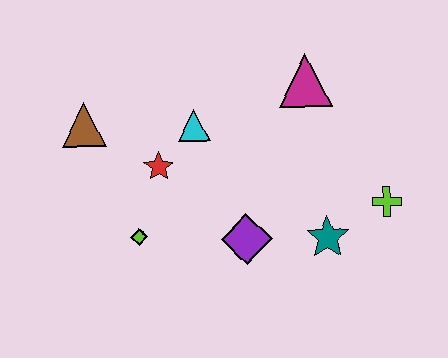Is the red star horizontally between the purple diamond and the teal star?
No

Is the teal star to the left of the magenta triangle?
No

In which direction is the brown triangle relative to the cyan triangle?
The brown triangle is to the left of the cyan triangle.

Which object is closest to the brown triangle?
The red star is closest to the brown triangle.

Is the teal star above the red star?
No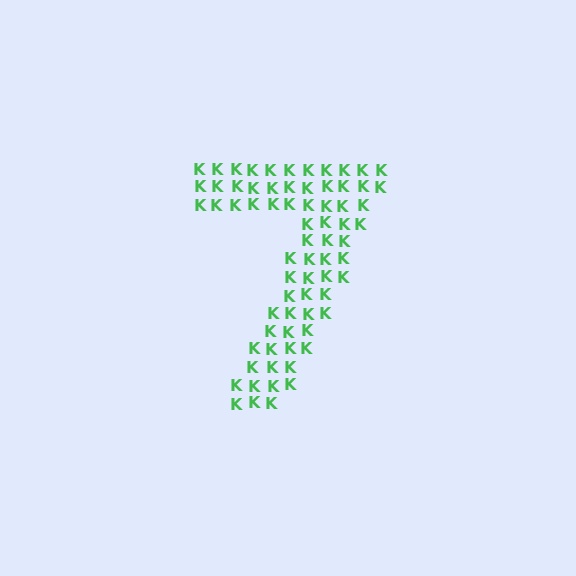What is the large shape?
The large shape is the digit 7.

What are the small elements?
The small elements are letter K's.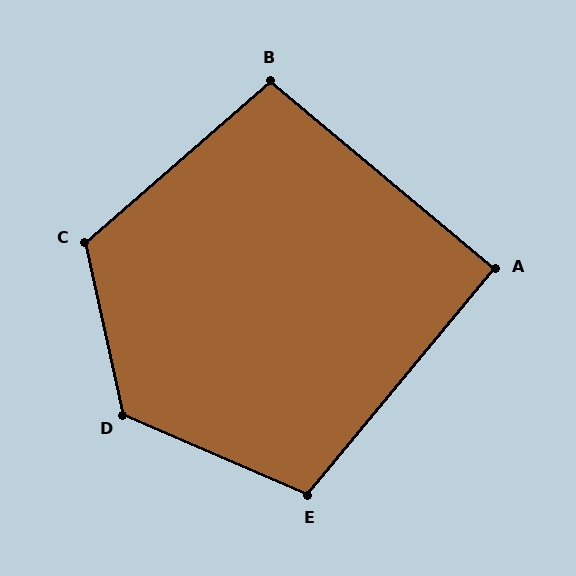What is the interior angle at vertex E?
Approximately 106 degrees (obtuse).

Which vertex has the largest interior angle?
D, at approximately 126 degrees.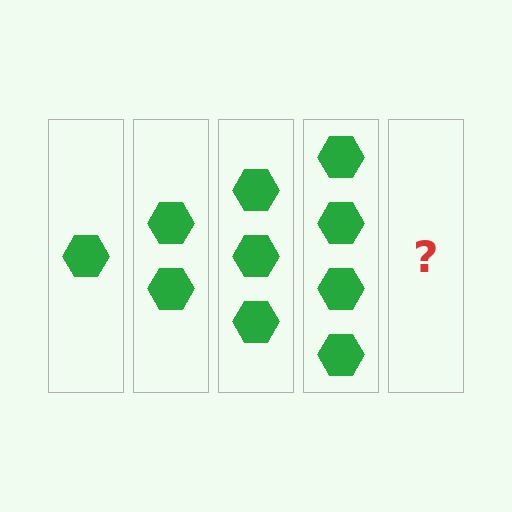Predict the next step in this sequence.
The next step is 5 hexagons.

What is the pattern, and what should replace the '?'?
The pattern is that each step adds one more hexagon. The '?' should be 5 hexagons.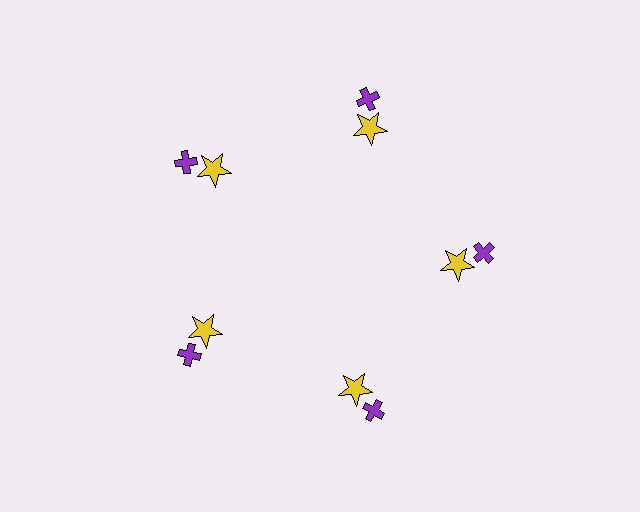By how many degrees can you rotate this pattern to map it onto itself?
The pattern maps onto itself every 72 degrees of rotation.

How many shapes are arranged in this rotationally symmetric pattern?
There are 10 shapes, arranged in 5 groups of 2.